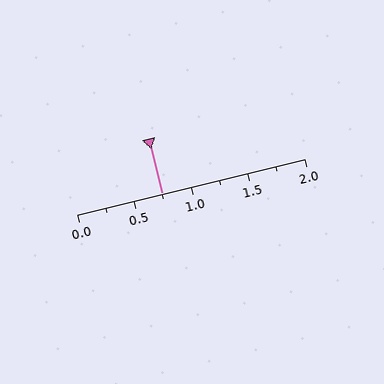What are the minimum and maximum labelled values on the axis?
The axis runs from 0.0 to 2.0.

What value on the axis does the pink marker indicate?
The marker indicates approximately 0.75.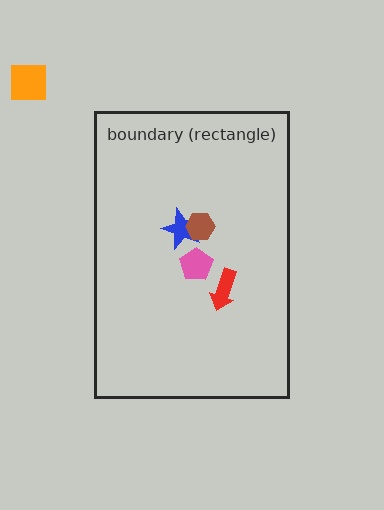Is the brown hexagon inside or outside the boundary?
Inside.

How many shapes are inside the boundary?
4 inside, 1 outside.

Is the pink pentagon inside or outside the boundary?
Inside.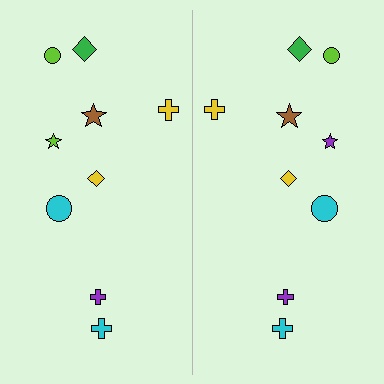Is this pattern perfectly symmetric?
No, the pattern is not perfectly symmetric. The purple star on the right side breaks the symmetry — its mirror counterpart is lime.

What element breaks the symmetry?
The purple star on the right side breaks the symmetry — its mirror counterpart is lime.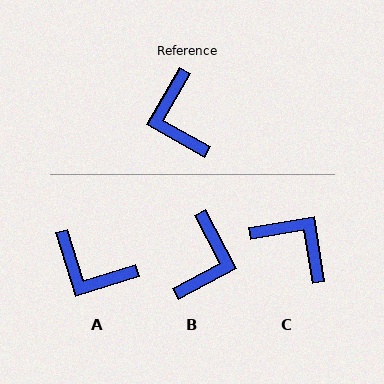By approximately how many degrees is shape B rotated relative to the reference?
Approximately 148 degrees counter-clockwise.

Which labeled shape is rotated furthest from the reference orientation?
B, about 148 degrees away.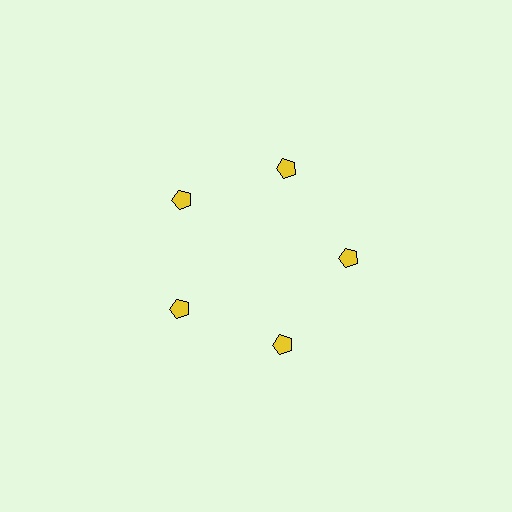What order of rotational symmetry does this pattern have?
This pattern has 5-fold rotational symmetry.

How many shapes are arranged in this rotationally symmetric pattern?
There are 5 shapes, arranged in 5 groups of 1.